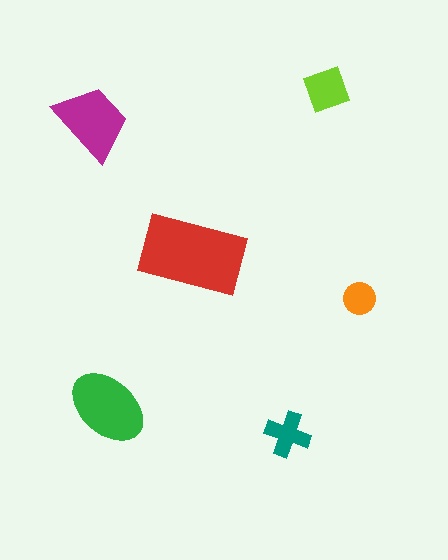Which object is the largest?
The red rectangle.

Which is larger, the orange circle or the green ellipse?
The green ellipse.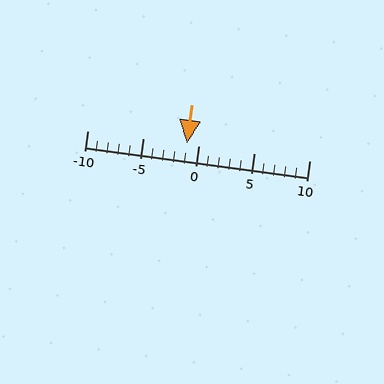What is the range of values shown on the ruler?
The ruler shows values from -10 to 10.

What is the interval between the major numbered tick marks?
The major tick marks are spaced 5 units apart.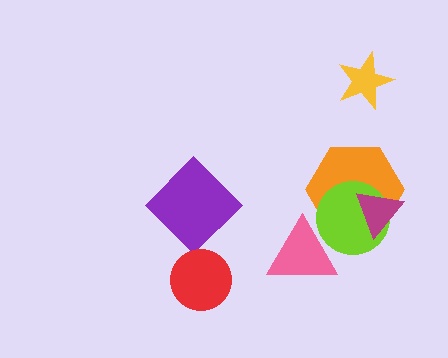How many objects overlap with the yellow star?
0 objects overlap with the yellow star.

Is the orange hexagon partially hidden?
Yes, it is partially covered by another shape.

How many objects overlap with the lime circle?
3 objects overlap with the lime circle.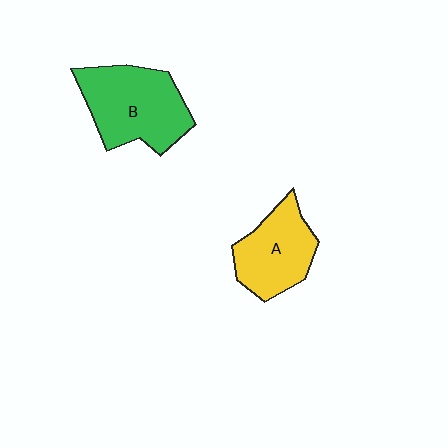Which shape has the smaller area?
Shape A (yellow).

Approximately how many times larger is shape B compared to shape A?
Approximately 1.3 times.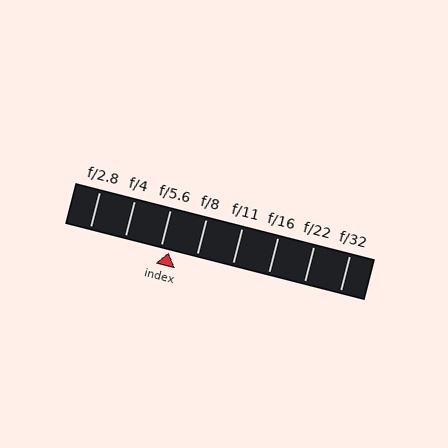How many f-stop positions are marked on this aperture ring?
There are 8 f-stop positions marked.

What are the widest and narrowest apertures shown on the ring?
The widest aperture shown is f/2.8 and the narrowest is f/32.